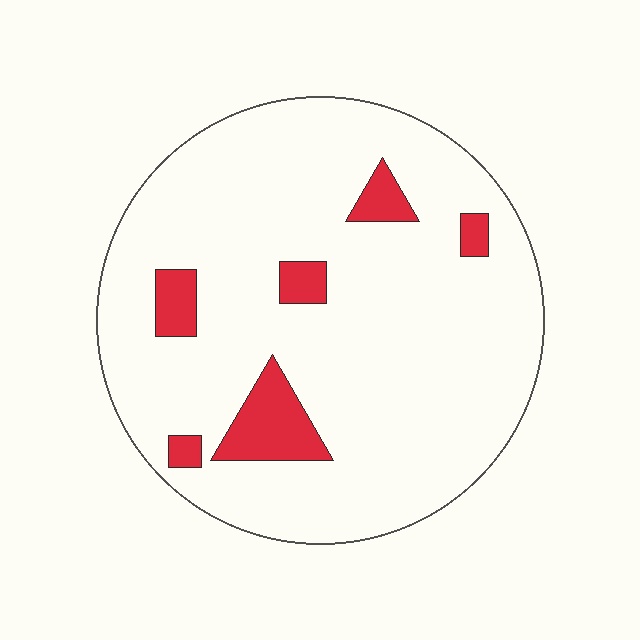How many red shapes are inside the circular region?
6.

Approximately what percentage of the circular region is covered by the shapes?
Approximately 10%.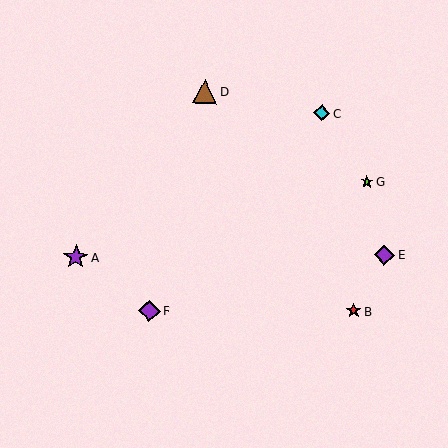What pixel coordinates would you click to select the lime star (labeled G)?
Click at (367, 182) to select the lime star G.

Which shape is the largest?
The purple star (labeled A) is the largest.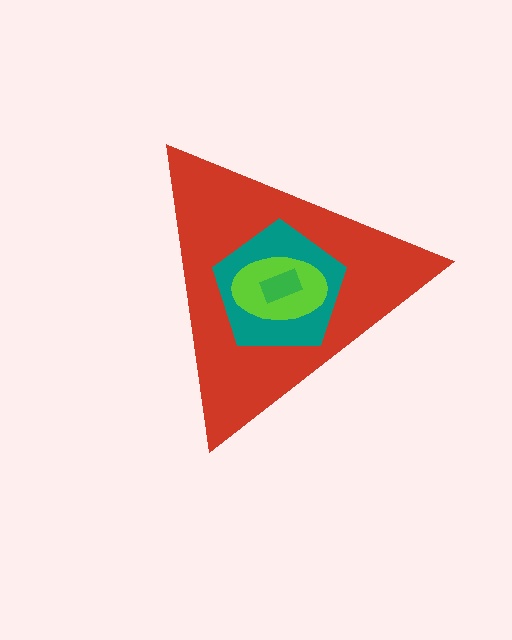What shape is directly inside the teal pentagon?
The lime ellipse.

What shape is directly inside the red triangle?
The teal pentagon.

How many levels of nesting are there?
4.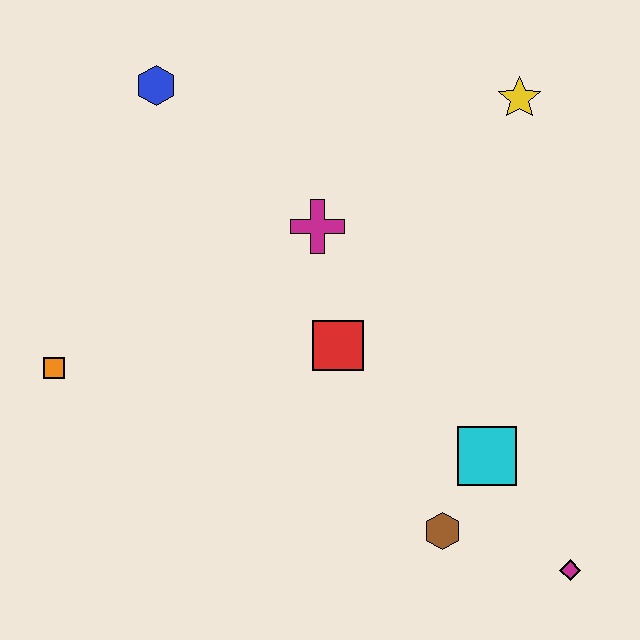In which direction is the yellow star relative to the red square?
The yellow star is above the red square.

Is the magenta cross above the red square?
Yes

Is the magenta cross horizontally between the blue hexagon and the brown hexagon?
Yes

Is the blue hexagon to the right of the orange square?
Yes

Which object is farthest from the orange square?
The magenta diamond is farthest from the orange square.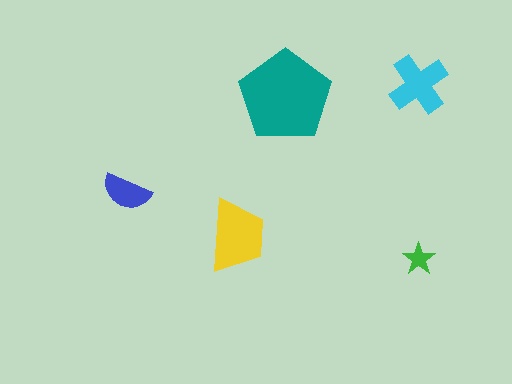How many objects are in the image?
There are 5 objects in the image.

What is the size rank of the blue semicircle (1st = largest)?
4th.